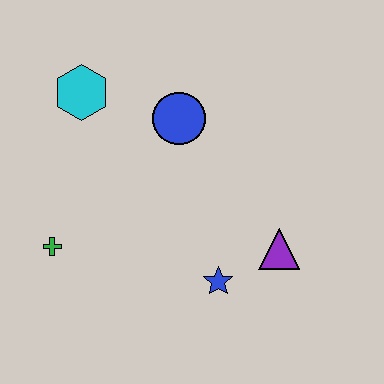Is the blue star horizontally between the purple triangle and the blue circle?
Yes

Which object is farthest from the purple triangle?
The cyan hexagon is farthest from the purple triangle.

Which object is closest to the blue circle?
The cyan hexagon is closest to the blue circle.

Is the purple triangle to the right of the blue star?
Yes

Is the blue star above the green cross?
No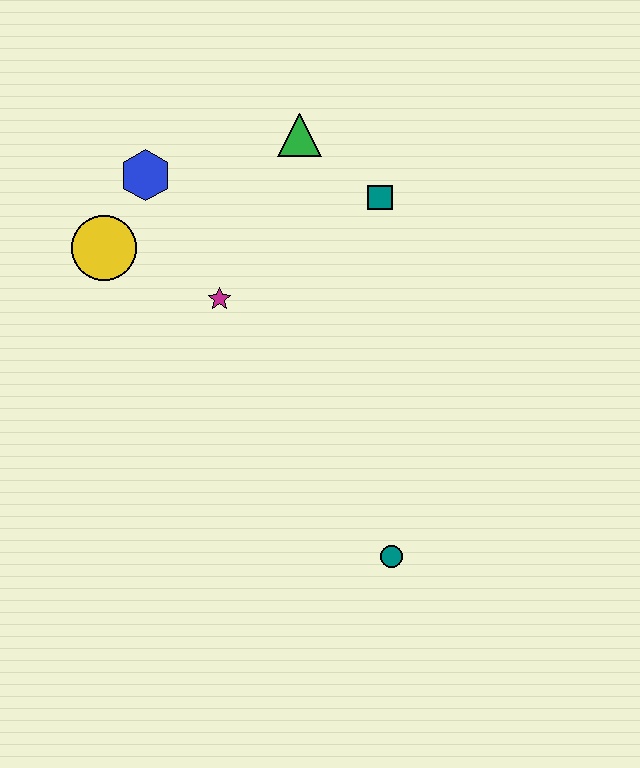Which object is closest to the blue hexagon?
The yellow circle is closest to the blue hexagon.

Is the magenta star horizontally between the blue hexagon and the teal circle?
Yes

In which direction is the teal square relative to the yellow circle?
The teal square is to the right of the yellow circle.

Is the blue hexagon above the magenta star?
Yes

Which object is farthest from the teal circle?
The blue hexagon is farthest from the teal circle.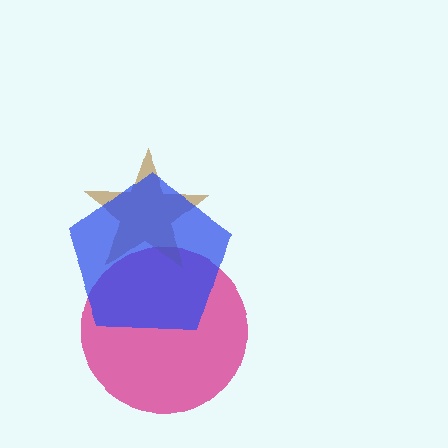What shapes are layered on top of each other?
The layered shapes are: a magenta circle, a brown star, a blue pentagon.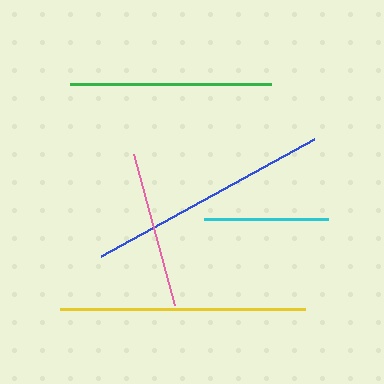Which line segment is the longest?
The yellow line is the longest at approximately 246 pixels.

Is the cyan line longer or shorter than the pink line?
The pink line is longer than the cyan line.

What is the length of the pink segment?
The pink segment is approximately 156 pixels long.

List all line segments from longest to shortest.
From longest to shortest: yellow, blue, green, pink, cyan.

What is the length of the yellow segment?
The yellow segment is approximately 246 pixels long.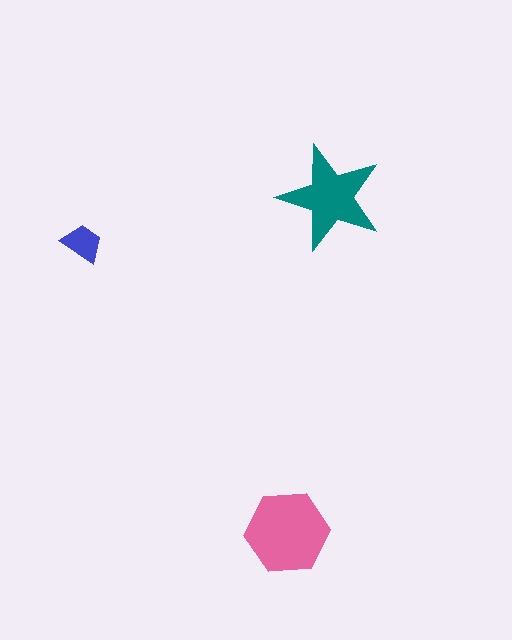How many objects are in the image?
There are 3 objects in the image.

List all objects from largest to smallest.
The pink hexagon, the teal star, the blue trapezoid.